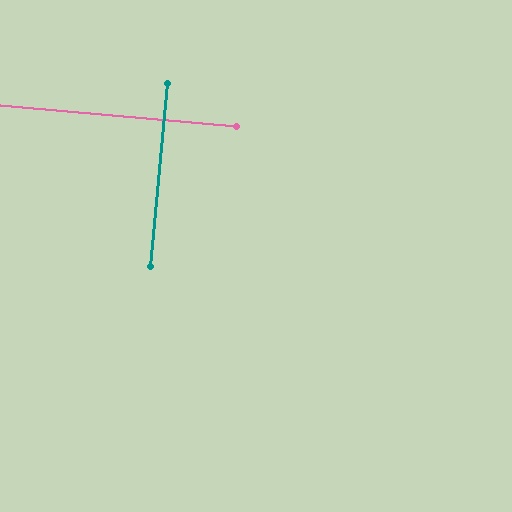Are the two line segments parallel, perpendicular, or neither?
Perpendicular — they meet at approximately 90°.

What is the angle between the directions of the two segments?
Approximately 90 degrees.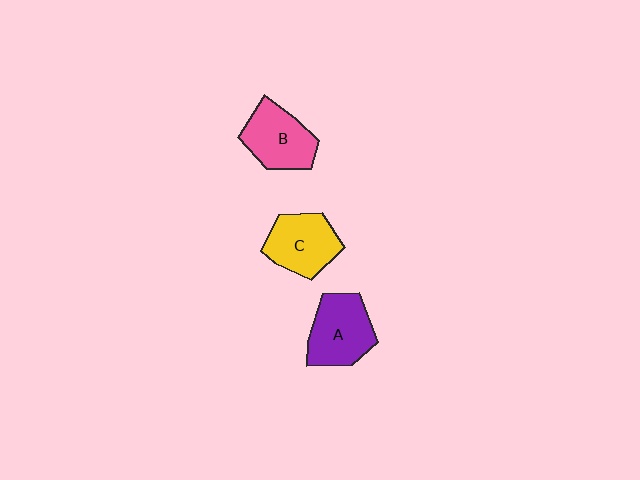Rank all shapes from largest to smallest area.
From largest to smallest: A (purple), B (pink), C (yellow).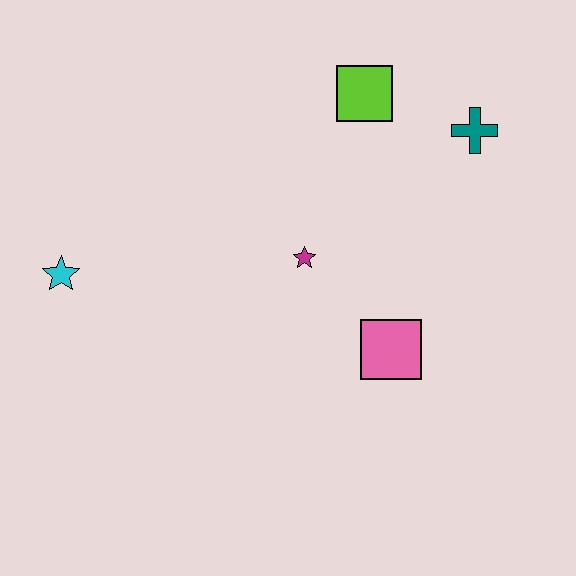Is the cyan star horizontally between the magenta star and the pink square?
No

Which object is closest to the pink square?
The magenta star is closest to the pink square.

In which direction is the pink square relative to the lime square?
The pink square is below the lime square.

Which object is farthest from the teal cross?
The cyan star is farthest from the teal cross.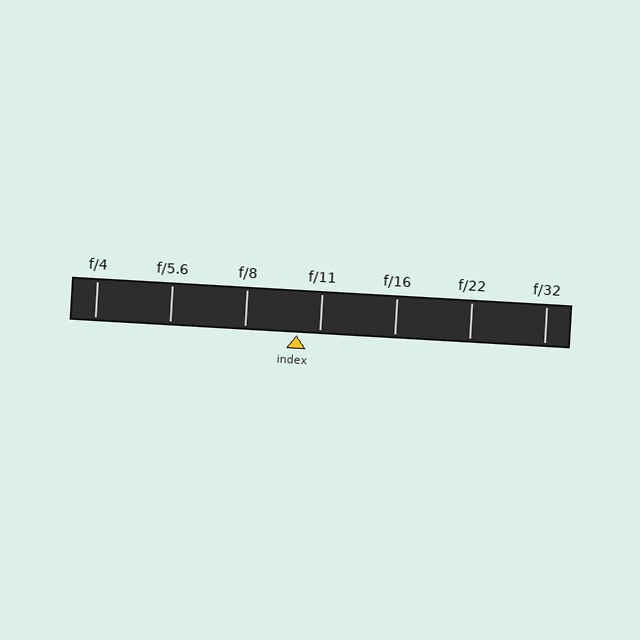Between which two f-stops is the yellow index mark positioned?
The index mark is between f/8 and f/11.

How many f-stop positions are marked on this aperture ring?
There are 7 f-stop positions marked.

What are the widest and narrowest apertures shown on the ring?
The widest aperture shown is f/4 and the narrowest is f/32.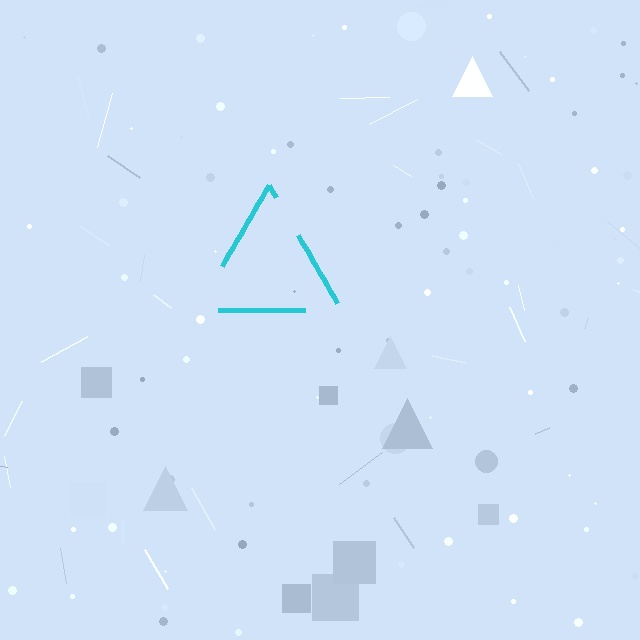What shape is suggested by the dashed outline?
The dashed outline suggests a triangle.